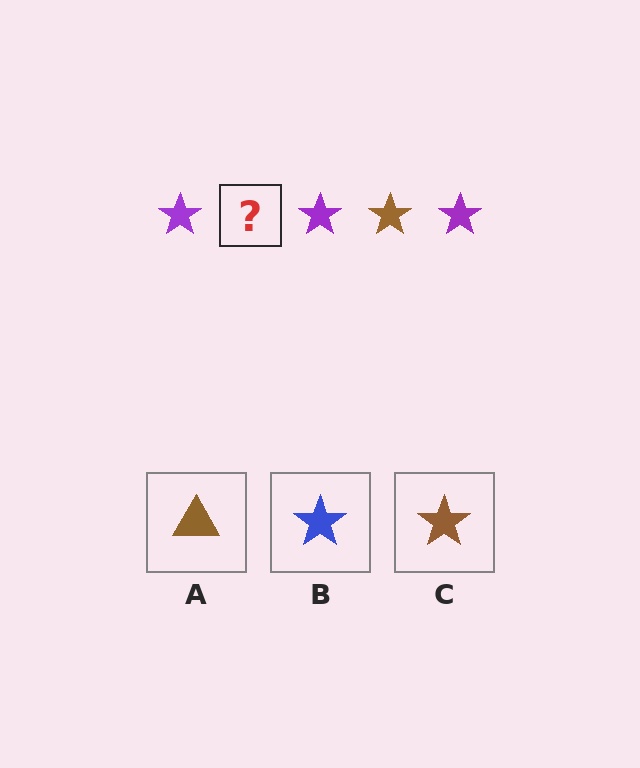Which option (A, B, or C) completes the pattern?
C.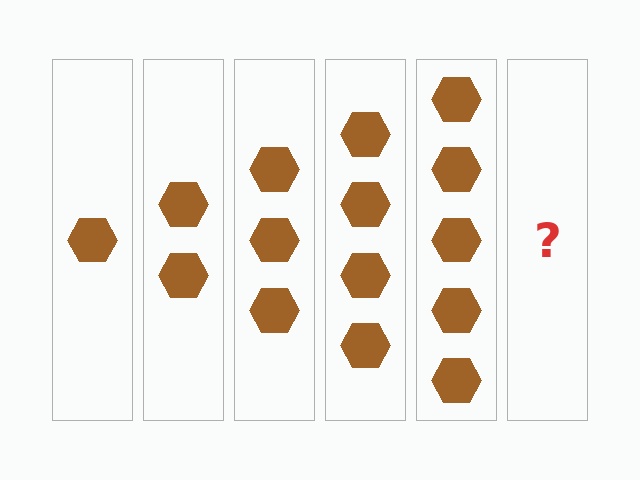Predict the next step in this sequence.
The next step is 6 hexagons.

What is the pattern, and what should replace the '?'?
The pattern is that each step adds one more hexagon. The '?' should be 6 hexagons.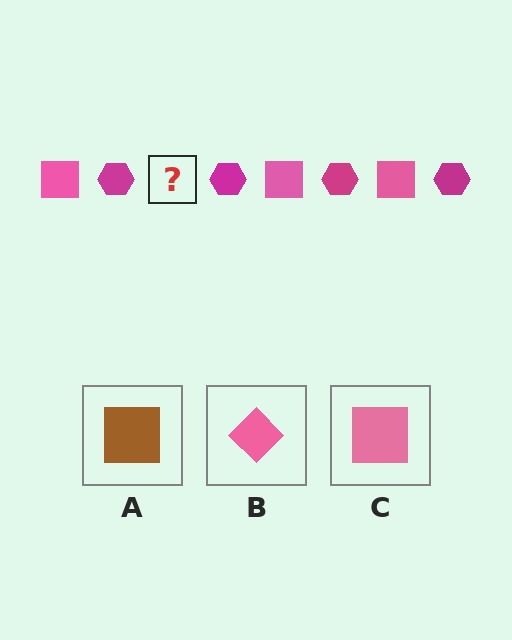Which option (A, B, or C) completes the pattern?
C.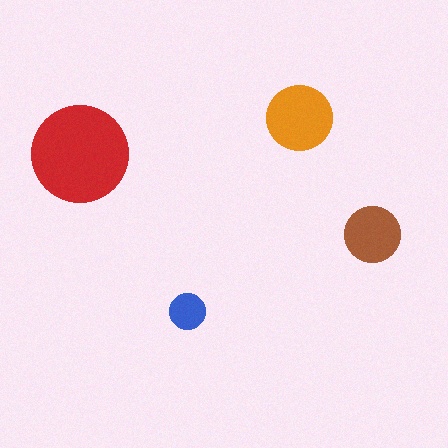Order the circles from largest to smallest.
the red one, the orange one, the brown one, the blue one.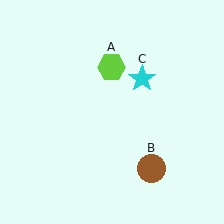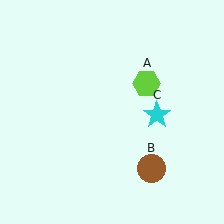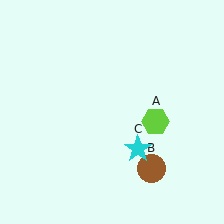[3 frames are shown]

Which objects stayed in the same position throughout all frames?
Brown circle (object B) remained stationary.